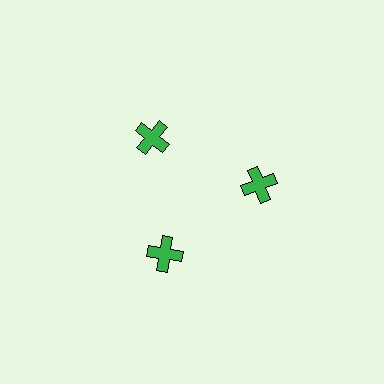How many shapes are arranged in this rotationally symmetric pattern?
There are 3 shapes, arranged in 3 groups of 1.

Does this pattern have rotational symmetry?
Yes, this pattern has 3-fold rotational symmetry. It looks the same after rotating 120 degrees around the center.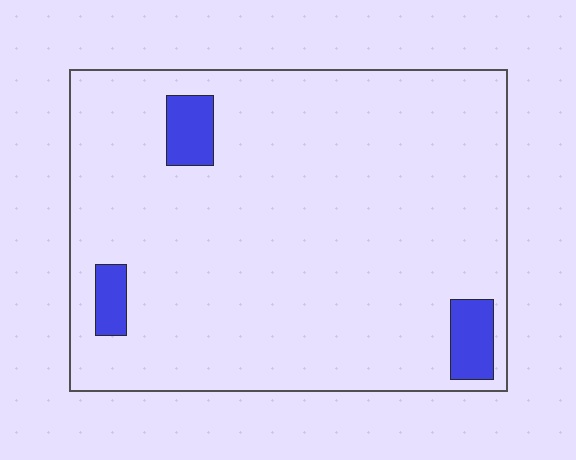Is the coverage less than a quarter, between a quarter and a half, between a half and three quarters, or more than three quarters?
Less than a quarter.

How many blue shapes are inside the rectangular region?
3.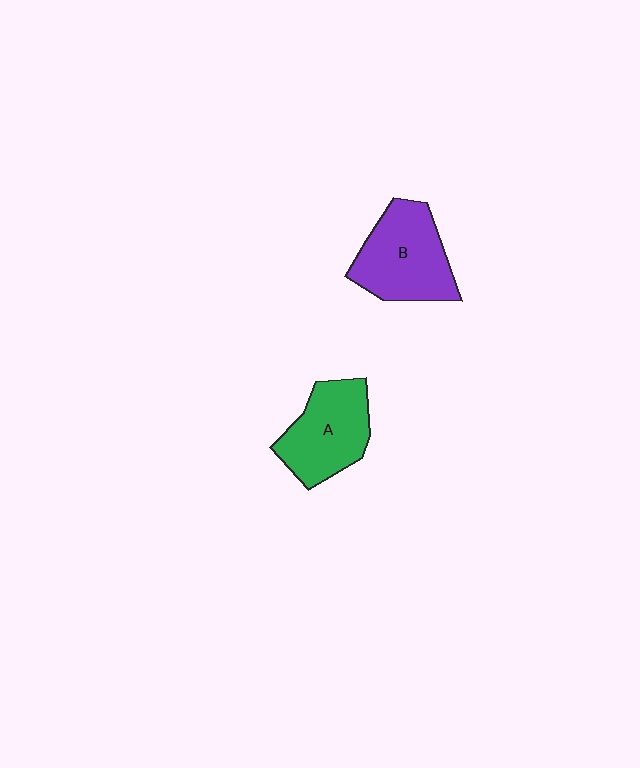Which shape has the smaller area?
Shape A (green).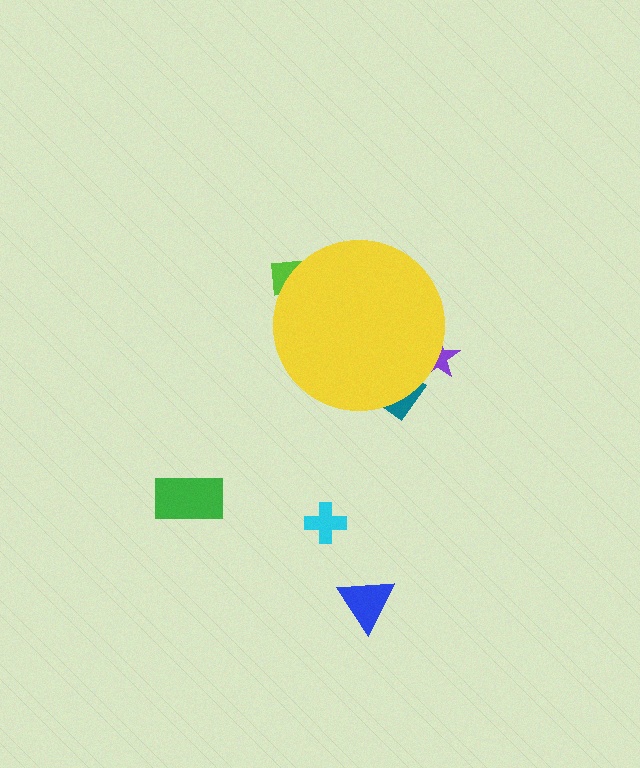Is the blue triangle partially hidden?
No, the blue triangle is fully visible.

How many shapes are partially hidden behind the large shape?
3 shapes are partially hidden.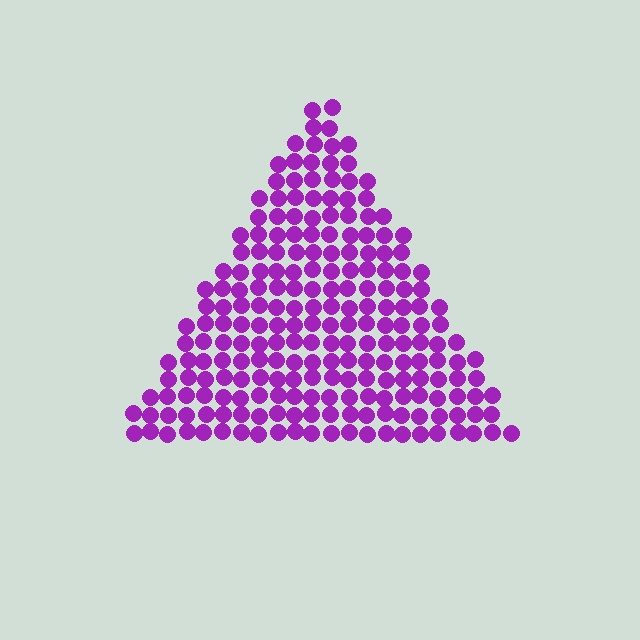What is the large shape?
The large shape is a triangle.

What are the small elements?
The small elements are circles.